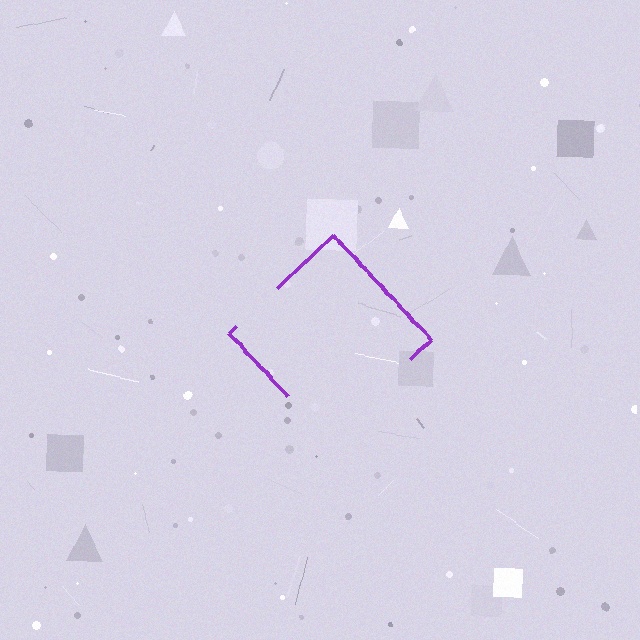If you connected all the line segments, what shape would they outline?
They would outline a diamond.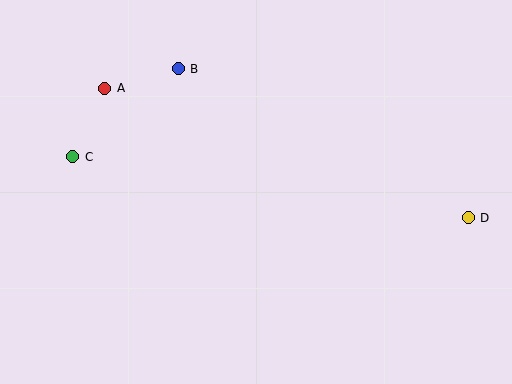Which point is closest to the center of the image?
Point B at (178, 69) is closest to the center.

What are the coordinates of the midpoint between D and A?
The midpoint between D and A is at (286, 153).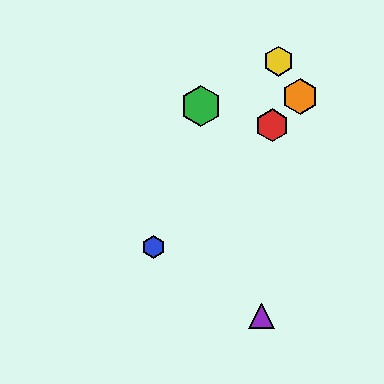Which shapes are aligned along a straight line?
The red hexagon, the blue hexagon, the orange hexagon are aligned along a straight line.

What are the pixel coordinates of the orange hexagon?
The orange hexagon is at (300, 96).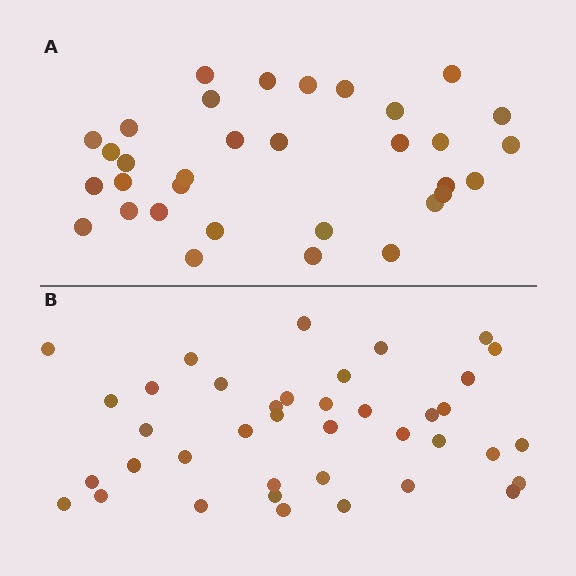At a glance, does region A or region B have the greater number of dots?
Region B (the bottom region) has more dots.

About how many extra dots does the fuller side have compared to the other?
Region B has about 6 more dots than region A.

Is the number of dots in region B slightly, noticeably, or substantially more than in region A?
Region B has only slightly more — the two regions are fairly close. The ratio is roughly 1.2 to 1.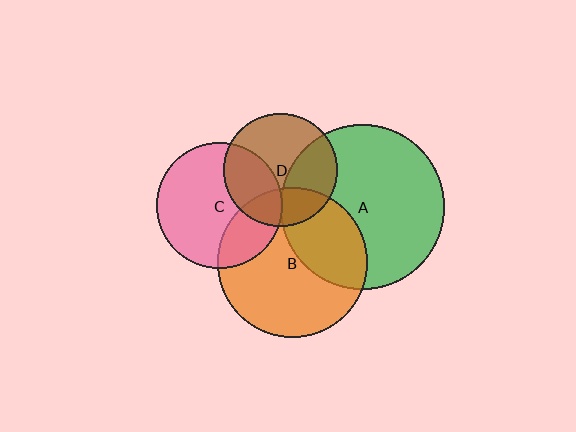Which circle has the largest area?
Circle A (green).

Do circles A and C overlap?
Yes.